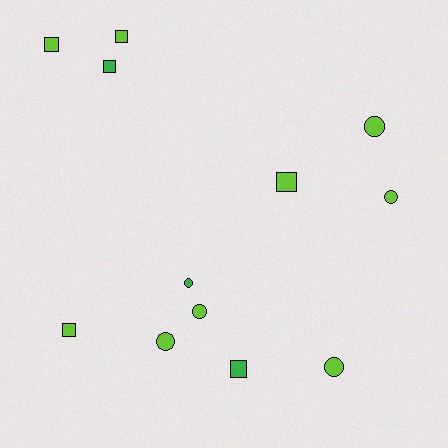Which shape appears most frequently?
Circle, with 6 objects.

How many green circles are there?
There is 1 green circle.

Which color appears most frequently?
Lime, with 9 objects.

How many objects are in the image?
There are 12 objects.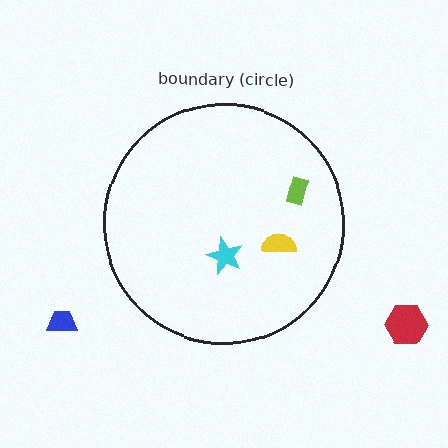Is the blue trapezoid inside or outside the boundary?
Outside.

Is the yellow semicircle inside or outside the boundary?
Inside.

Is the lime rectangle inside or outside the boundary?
Inside.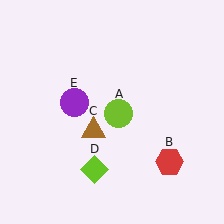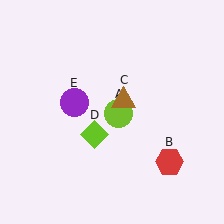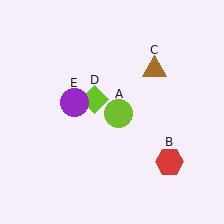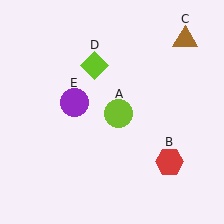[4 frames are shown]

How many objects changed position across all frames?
2 objects changed position: brown triangle (object C), lime diamond (object D).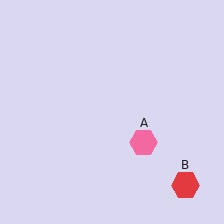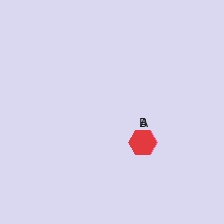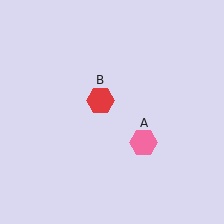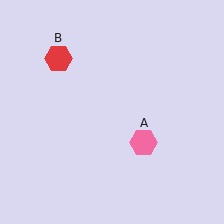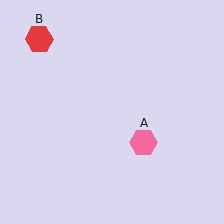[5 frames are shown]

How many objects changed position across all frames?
1 object changed position: red hexagon (object B).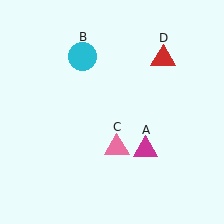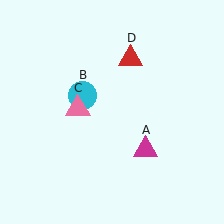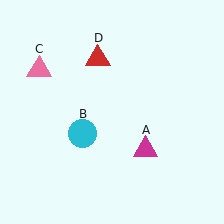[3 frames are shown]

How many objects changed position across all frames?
3 objects changed position: cyan circle (object B), pink triangle (object C), red triangle (object D).